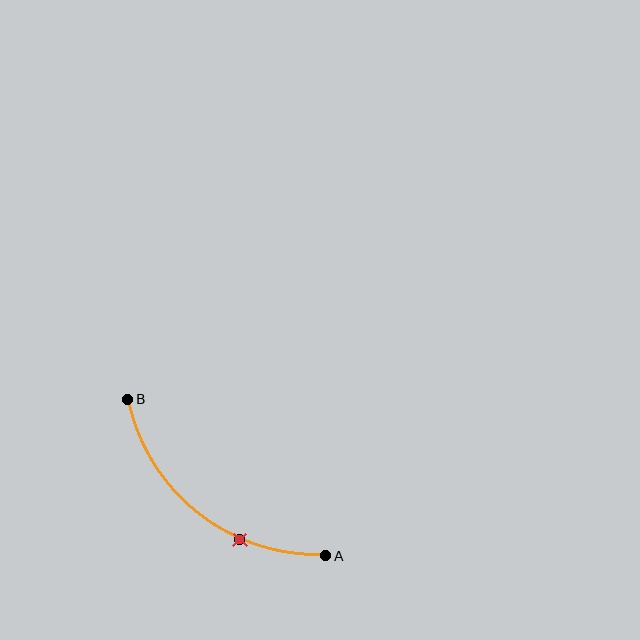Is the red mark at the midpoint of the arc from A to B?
No. The red mark lies on the arc but is closer to endpoint A. The arc midpoint would be at the point on the curve equidistant along the arc from both A and B.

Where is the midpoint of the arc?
The arc midpoint is the point on the curve farthest from the straight line joining A and B. It sits below and to the left of that line.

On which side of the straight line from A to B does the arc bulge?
The arc bulges below and to the left of the straight line connecting A and B.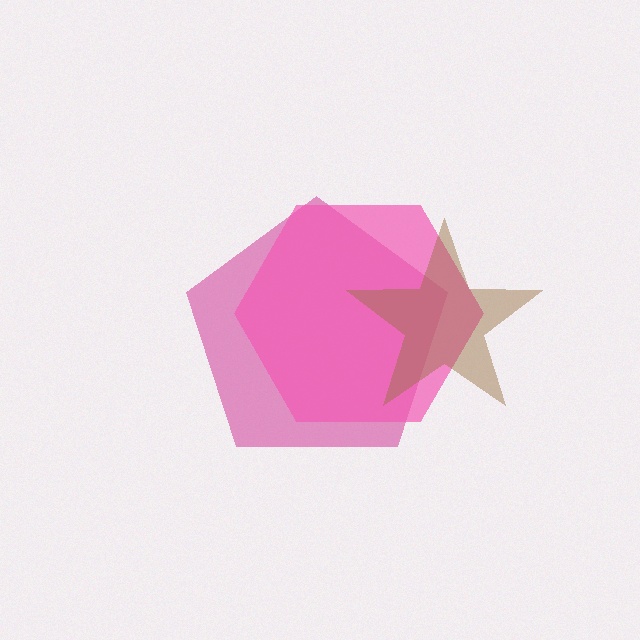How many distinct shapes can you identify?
There are 3 distinct shapes: a magenta pentagon, a pink hexagon, a brown star.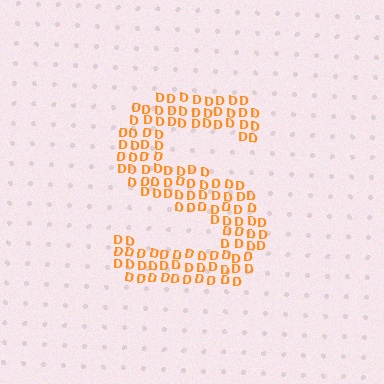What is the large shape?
The large shape is the letter S.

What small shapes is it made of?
It is made of small letter D's.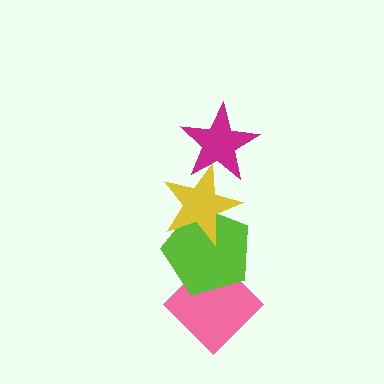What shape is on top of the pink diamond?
The lime pentagon is on top of the pink diamond.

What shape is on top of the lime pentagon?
The yellow star is on top of the lime pentagon.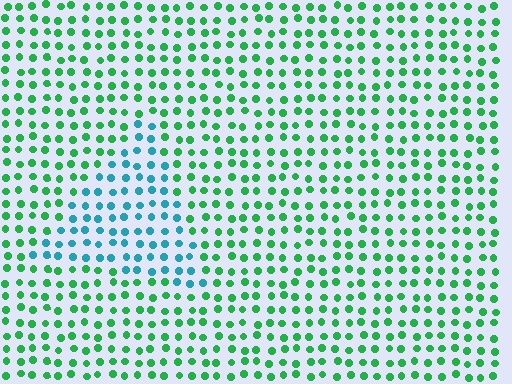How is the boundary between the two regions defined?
The boundary is defined purely by a slight shift in hue (about 51 degrees). Spacing, size, and orientation are identical on both sides.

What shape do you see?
I see a triangle.